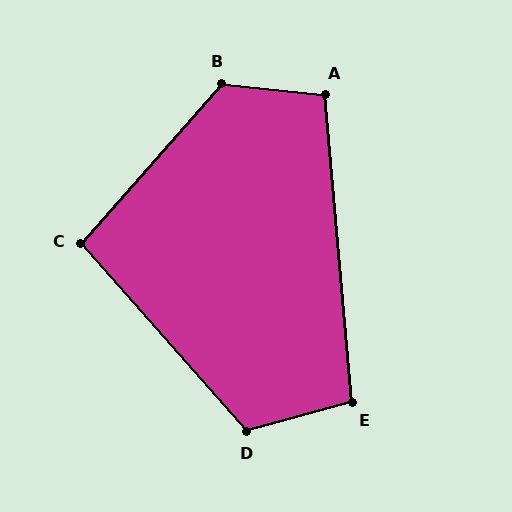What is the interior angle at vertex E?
Approximately 100 degrees (obtuse).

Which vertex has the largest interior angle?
B, at approximately 125 degrees.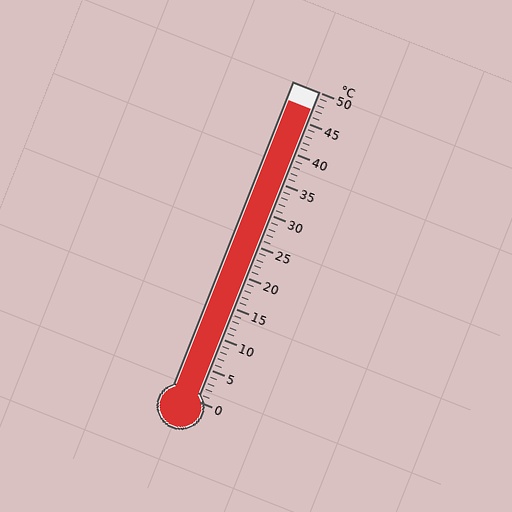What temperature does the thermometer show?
The thermometer shows approximately 47°C.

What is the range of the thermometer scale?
The thermometer scale ranges from 0°C to 50°C.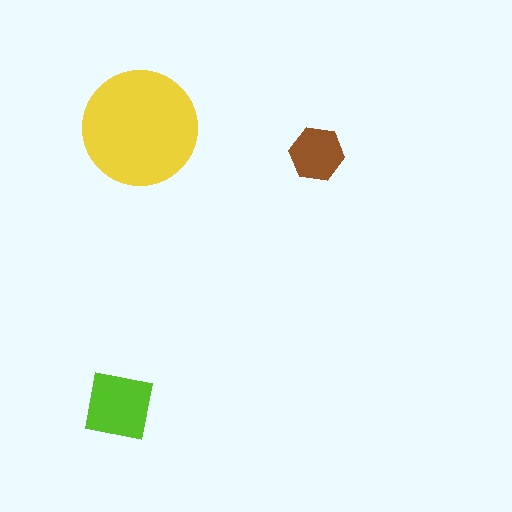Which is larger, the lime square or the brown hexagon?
The lime square.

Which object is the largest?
The yellow circle.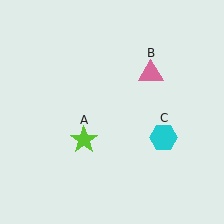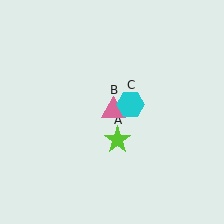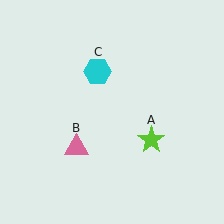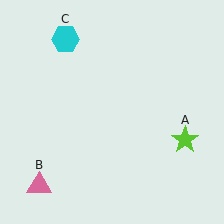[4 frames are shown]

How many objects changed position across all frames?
3 objects changed position: lime star (object A), pink triangle (object B), cyan hexagon (object C).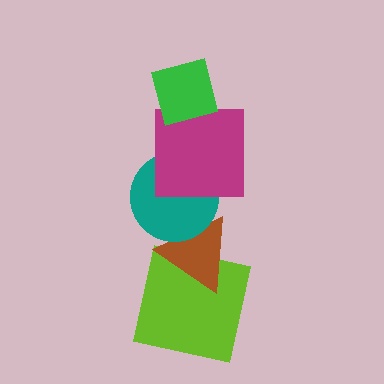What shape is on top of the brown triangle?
The teal circle is on top of the brown triangle.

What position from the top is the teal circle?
The teal circle is 3rd from the top.